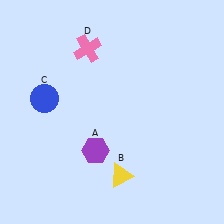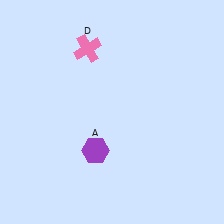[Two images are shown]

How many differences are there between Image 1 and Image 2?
There are 2 differences between the two images.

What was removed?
The blue circle (C), the yellow triangle (B) were removed in Image 2.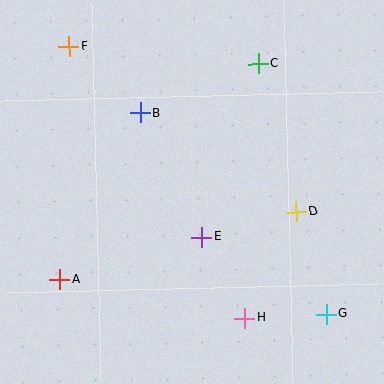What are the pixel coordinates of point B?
Point B is at (140, 113).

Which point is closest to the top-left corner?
Point F is closest to the top-left corner.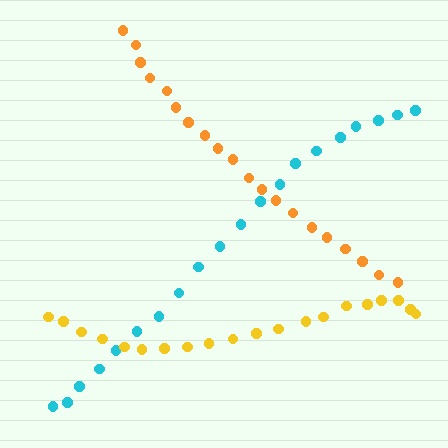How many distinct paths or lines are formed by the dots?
There are 3 distinct paths.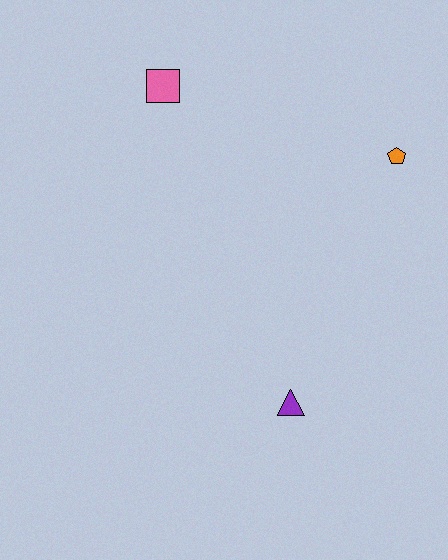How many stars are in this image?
There are no stars.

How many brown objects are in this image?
There are no brown objects.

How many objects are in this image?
There are 3 objects.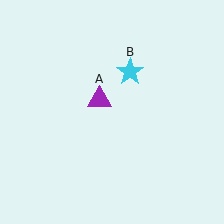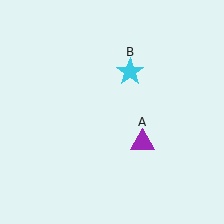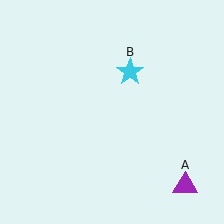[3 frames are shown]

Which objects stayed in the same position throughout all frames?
Cyan star (object B) remained stationary.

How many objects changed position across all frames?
1 object changed position: purple triangle (object A).